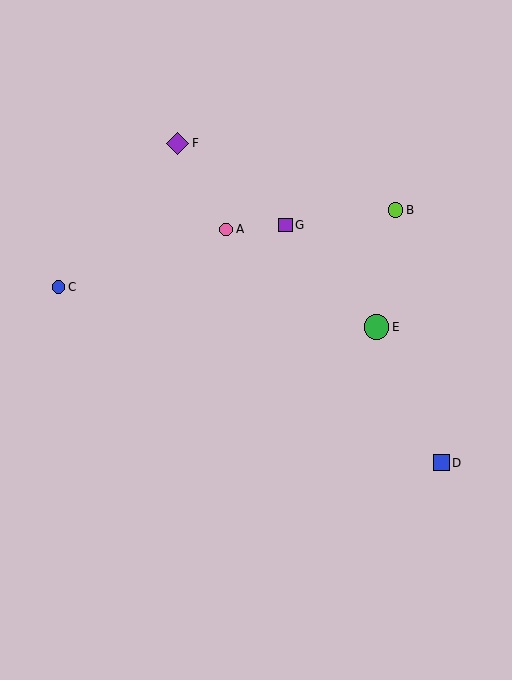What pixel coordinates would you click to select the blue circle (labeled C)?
Click at (59, 287) to select the blue circle C.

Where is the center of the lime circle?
The center of the lime circle is at (395, 210).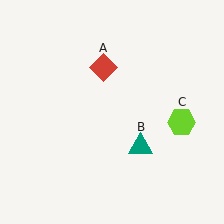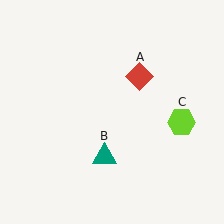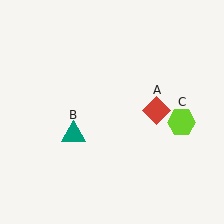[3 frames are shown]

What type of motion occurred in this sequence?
The red diamond (object A), teal triangle (object B) rotated clockwise around the center of the scene.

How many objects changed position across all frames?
2 objects changed position: red diamond (object A), teal triangle (object B).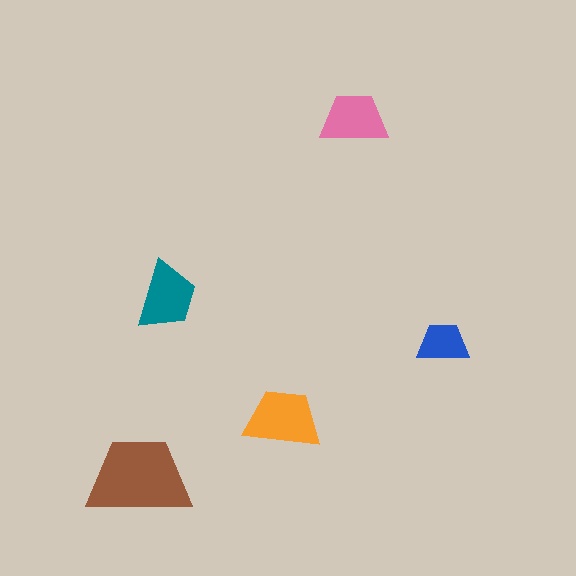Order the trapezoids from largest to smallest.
the brown one, the orange one, the teal one, the pink one, the blue one.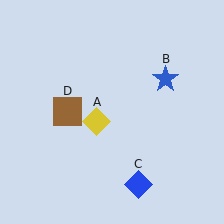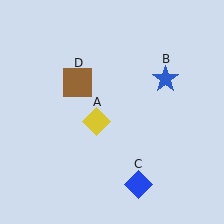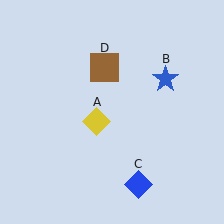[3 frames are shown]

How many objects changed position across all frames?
1 object changed position: brown square (object D).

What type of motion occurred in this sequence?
The brown square (object D) rotated clockwise around the center of the scene.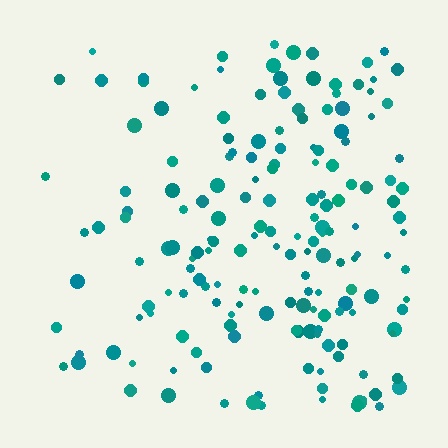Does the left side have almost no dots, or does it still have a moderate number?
Still a moderate number, just noticeably fewer than the right.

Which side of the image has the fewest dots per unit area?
The left.